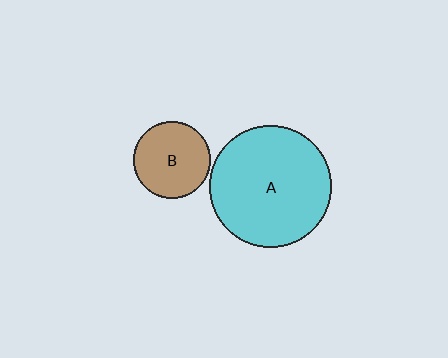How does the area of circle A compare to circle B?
Approximately 2.5 times.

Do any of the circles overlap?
No, none of the circles overlap.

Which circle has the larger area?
Circle A (cyan).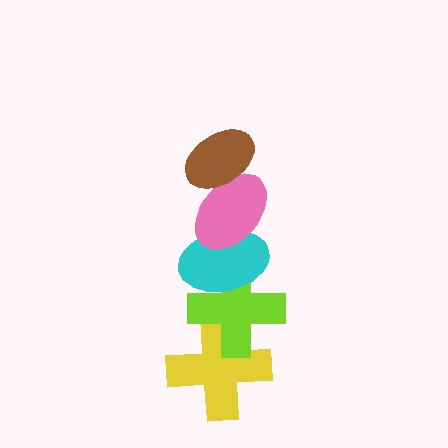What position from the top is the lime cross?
The lime cross is 4th from the top.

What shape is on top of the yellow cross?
The lime cross is on top of the yellow cross.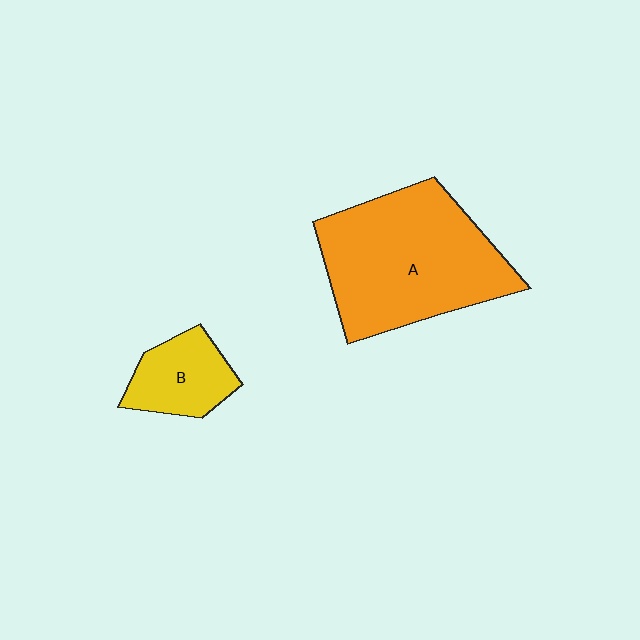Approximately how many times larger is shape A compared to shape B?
Approximately 2.9 times.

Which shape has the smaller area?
Shape B (yellow).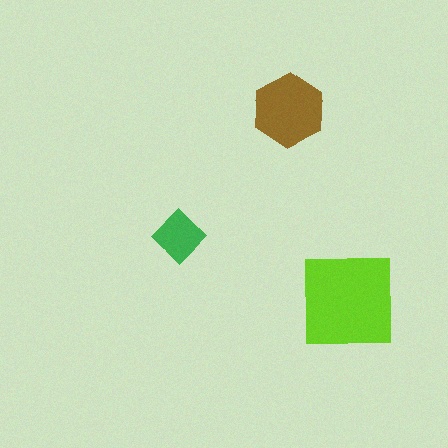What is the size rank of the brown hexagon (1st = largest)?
2nd.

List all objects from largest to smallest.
The lime square, the brown hexagon, the green diamond.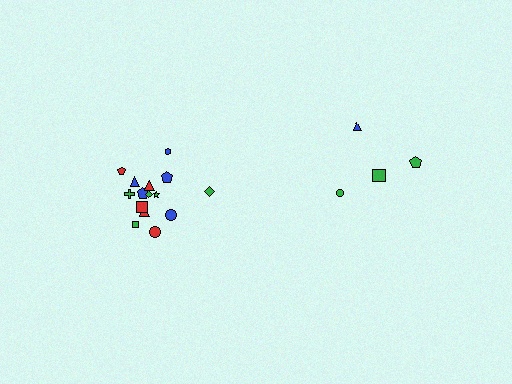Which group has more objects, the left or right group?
The left group.